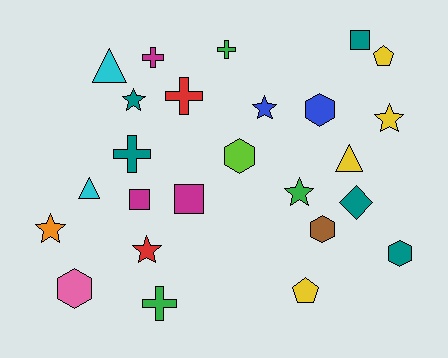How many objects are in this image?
There are 25 objects.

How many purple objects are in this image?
There are no purple objects.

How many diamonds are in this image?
There is 1 diamond.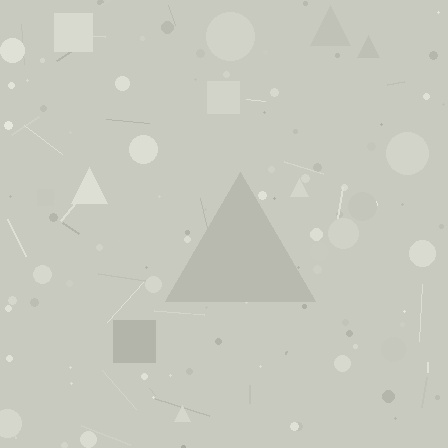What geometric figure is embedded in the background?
A triangle is embedded in the background.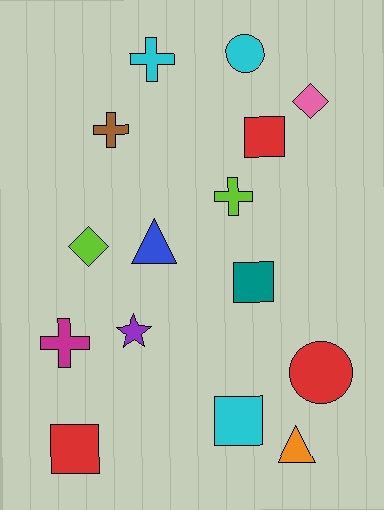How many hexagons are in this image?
There are no hexagons.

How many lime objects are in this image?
There are 2 lime objects.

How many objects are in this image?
There are 15 objects.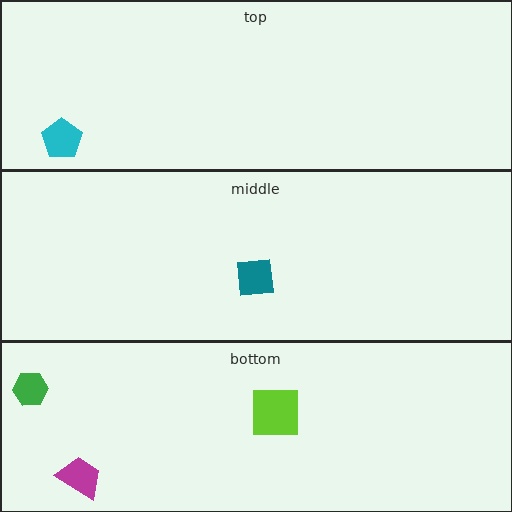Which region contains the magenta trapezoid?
The bottom region.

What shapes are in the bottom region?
The lime square, the green hexagon, the magenta trapezoid.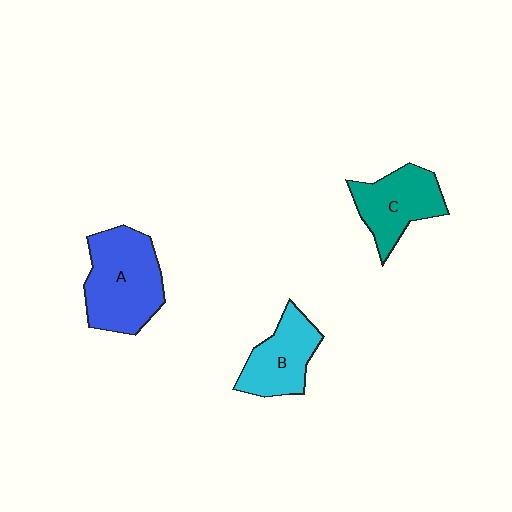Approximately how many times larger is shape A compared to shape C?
Approximately 1.4 times.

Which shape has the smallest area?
Shape B (cyan).